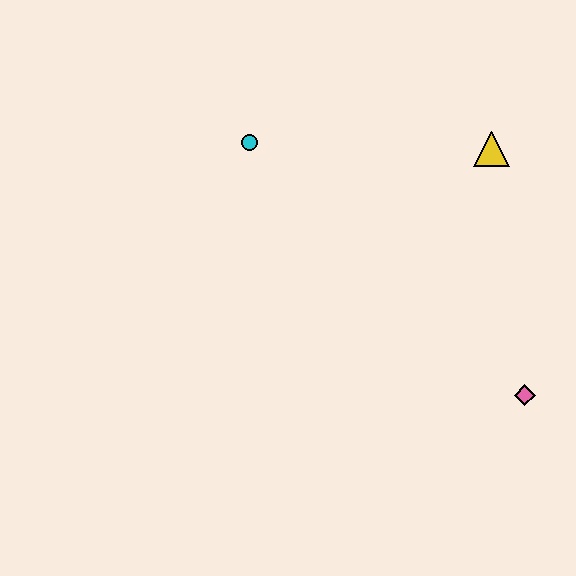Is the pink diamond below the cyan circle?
Yes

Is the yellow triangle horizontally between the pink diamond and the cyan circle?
Yes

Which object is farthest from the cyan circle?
The pink diamond is farthest from the cyan circle.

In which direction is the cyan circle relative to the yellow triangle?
The cyan circle is to the left of the yellow triangle.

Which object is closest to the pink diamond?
The yellow triangle is closest to the pink diamond.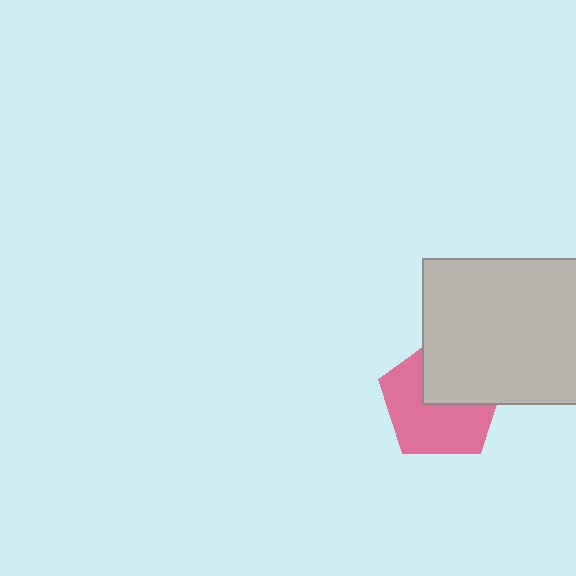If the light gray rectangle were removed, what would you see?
You would see the complete pink pentagon.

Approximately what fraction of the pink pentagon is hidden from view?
Roughly 41% of the pink pentagon is hidden behind the light gray rectangle.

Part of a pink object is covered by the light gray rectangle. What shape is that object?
It is a pentagon.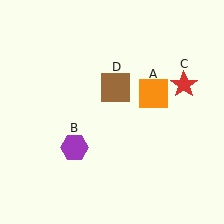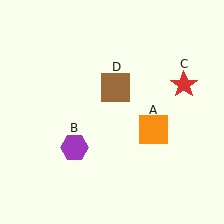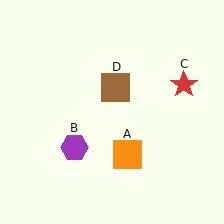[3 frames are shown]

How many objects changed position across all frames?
1 object changed position: orange square (object A).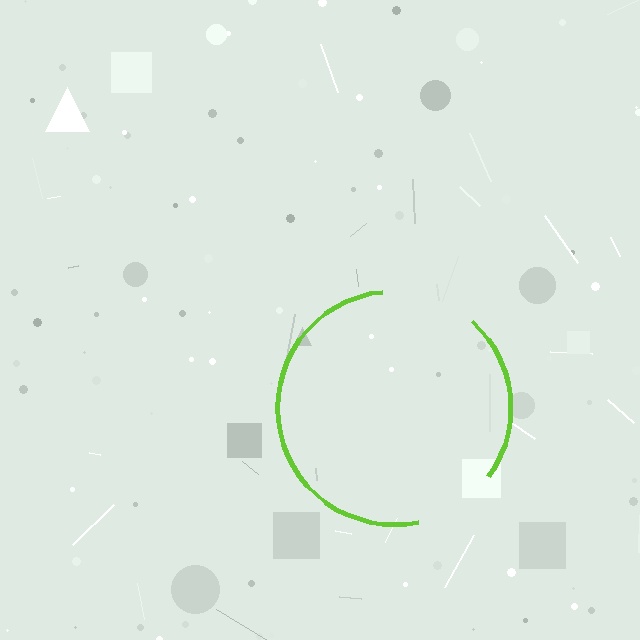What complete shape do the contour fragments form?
The contour fragments form a circle.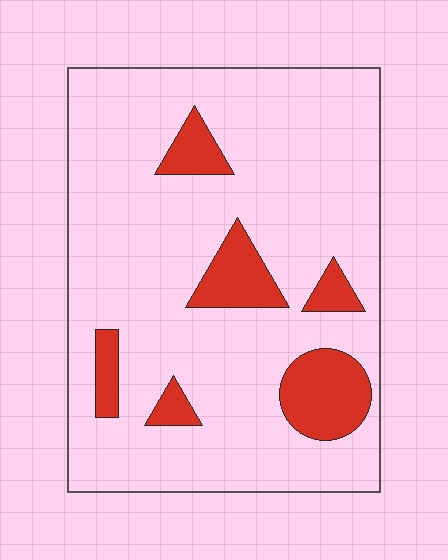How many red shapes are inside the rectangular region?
6.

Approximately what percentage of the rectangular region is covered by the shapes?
Approximately 15%.